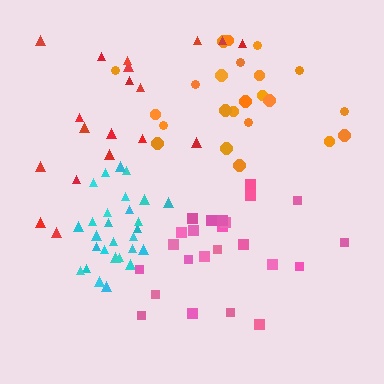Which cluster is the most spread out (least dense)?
Red.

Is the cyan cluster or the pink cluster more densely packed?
Cyan.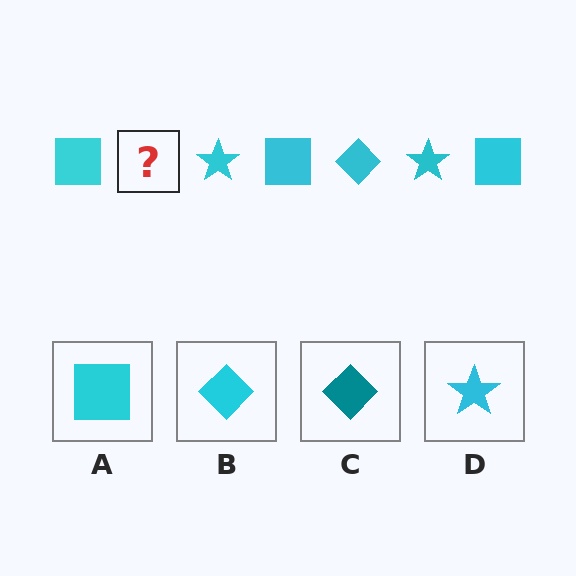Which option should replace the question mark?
Option B.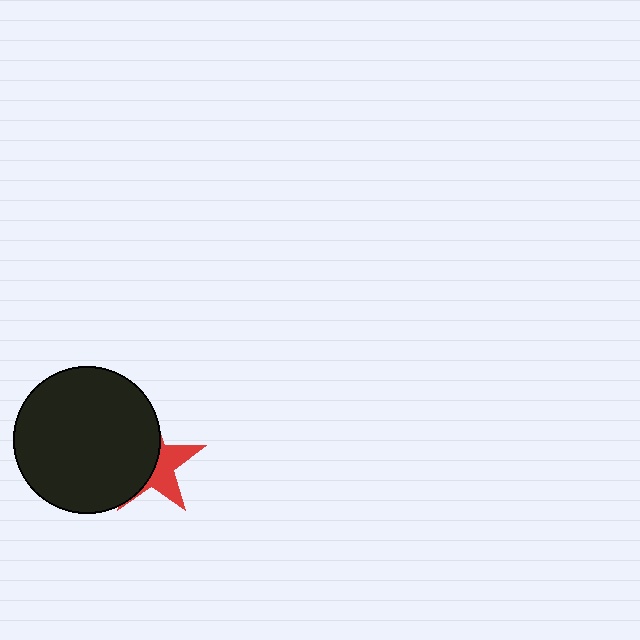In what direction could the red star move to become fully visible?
The red star could move right. That would shift it out from behind the black circle entirely.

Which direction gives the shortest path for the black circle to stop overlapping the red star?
Moving left gives the shortest separation.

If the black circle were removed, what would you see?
You would see the complete red star.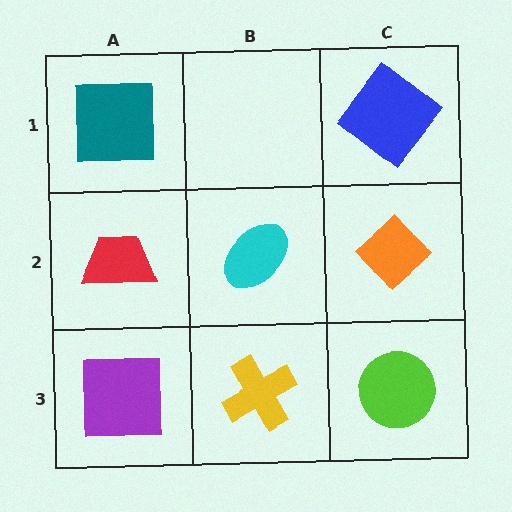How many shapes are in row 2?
3 shapes.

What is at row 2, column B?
A cyan ellipse.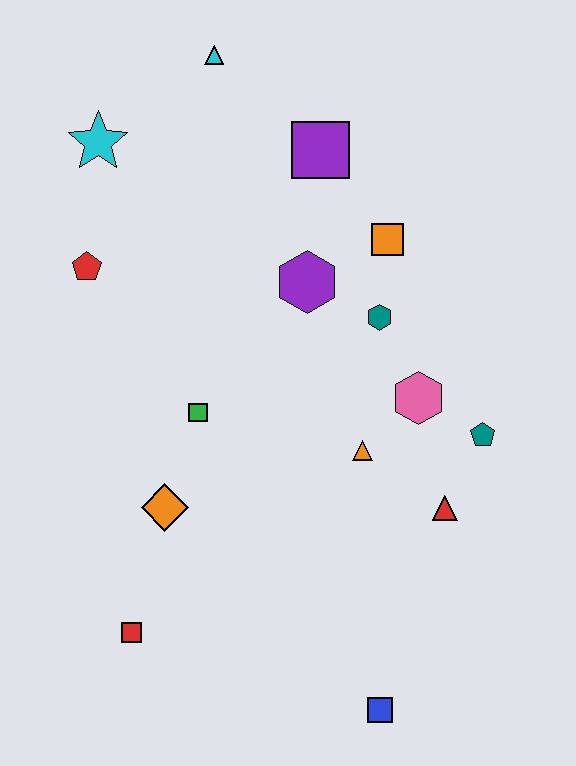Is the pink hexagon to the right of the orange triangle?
Yes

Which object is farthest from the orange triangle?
The cyan triangle is farthest from the orange triangle.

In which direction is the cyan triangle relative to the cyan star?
The cyan triangle is to the right of the cyan star.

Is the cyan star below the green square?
No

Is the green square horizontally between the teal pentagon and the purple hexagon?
No